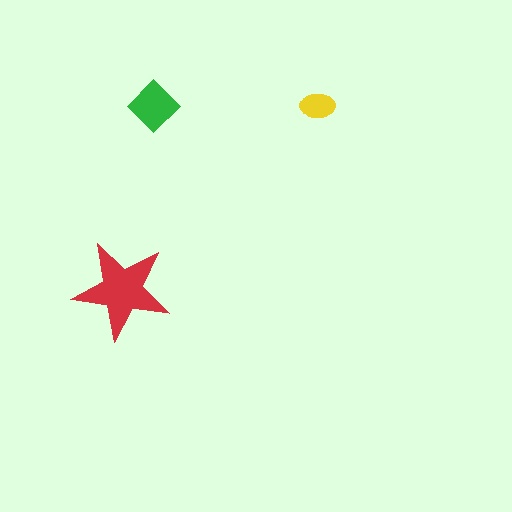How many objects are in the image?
There are 3 objects in the image.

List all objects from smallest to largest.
The yellow ellipse, the green diamond, the red star.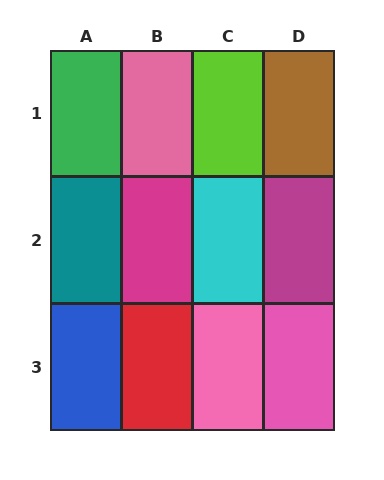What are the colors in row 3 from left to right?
Blue, red, pink, pink.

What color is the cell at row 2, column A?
Teal.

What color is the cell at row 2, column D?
Magenta.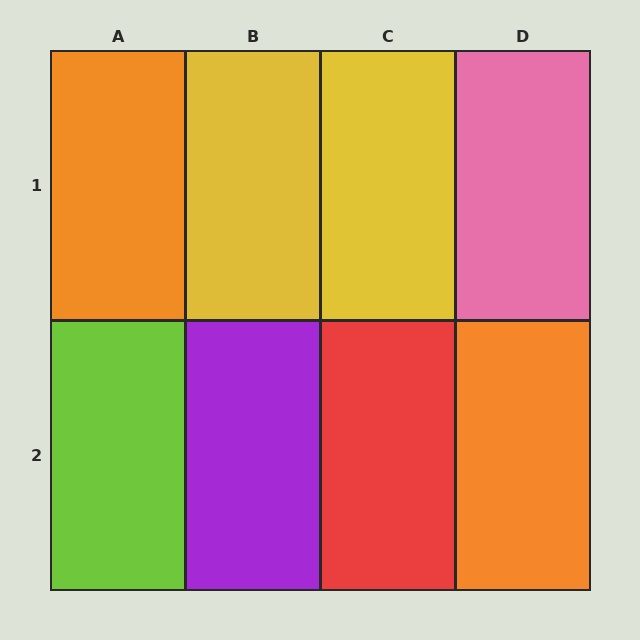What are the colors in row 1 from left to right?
Orange, yellow, yellow, pink.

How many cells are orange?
2 cells are orange.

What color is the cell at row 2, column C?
Red.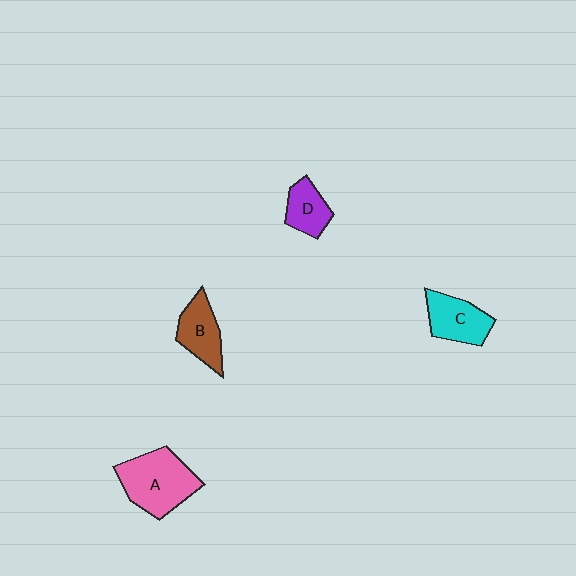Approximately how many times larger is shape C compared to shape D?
Approximately 1.3 times.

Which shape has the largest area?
Shape A (pink).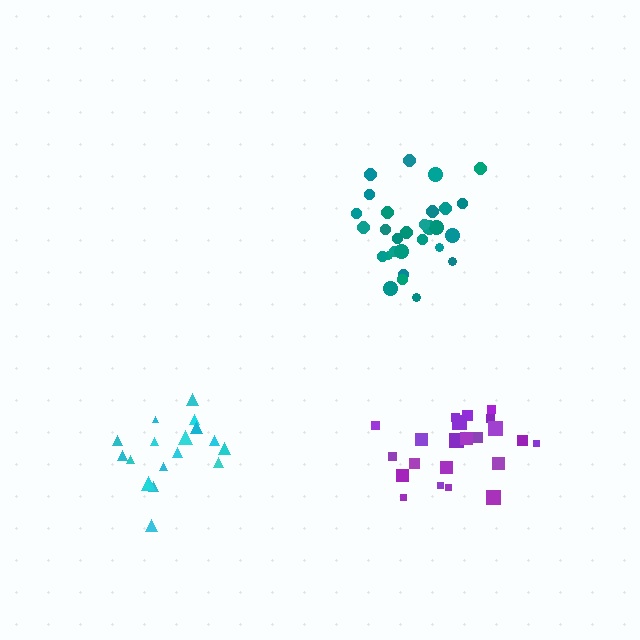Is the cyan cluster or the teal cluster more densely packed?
Cyan.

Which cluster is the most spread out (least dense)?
Teal.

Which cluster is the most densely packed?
Purple.